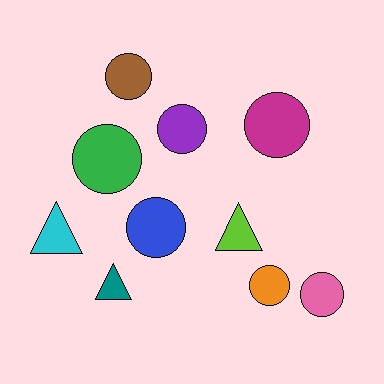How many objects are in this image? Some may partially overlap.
There are 10 objects.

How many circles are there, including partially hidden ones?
There are 7 circles.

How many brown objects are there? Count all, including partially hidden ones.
There is 1 brown object.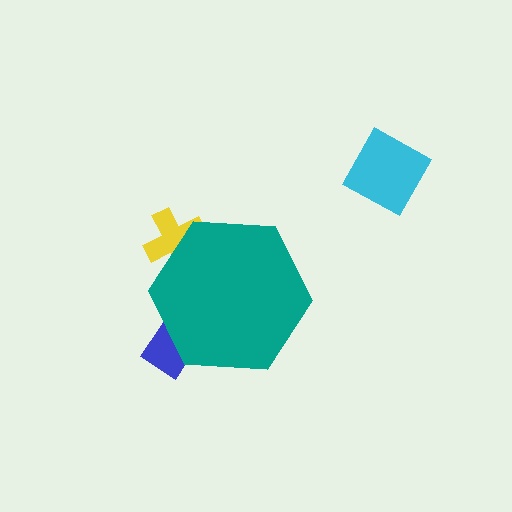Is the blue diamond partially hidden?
Yes, the blue diamond is partially hidden behind the teal hexagon.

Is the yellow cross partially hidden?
Yes, the yellow cross is partially hidden behind the teal hexagon.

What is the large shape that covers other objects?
A teal hexagon.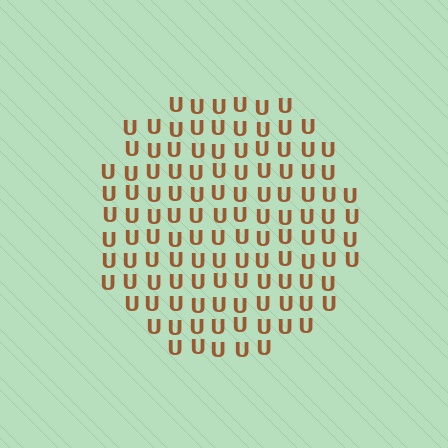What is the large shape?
The large shape is a circle.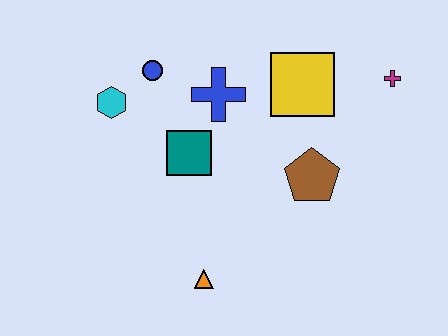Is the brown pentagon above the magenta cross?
No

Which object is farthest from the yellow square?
The orange triangle is farthest from the yellow square.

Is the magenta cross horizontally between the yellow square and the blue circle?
No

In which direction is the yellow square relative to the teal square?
The yellow square is to the right of the teal square.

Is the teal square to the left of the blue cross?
Yes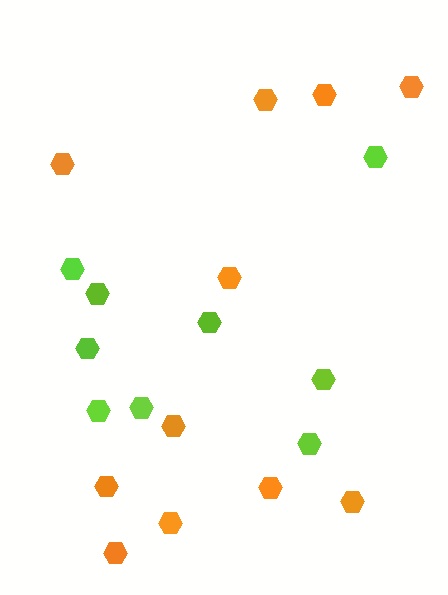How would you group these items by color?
There are 2 groups: one group of lime hexagons (9) and one group of orange hexagons (11).